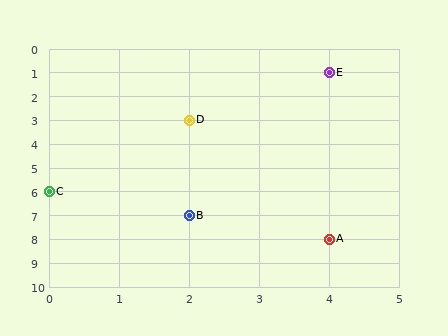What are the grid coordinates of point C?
Point C is at grid coordinates (0, 6).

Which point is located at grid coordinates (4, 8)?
Point A is at (4, 8).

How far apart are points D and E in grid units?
Points D and E are 2 columns and 2 rows apart (about 2.8 grid units diagonally).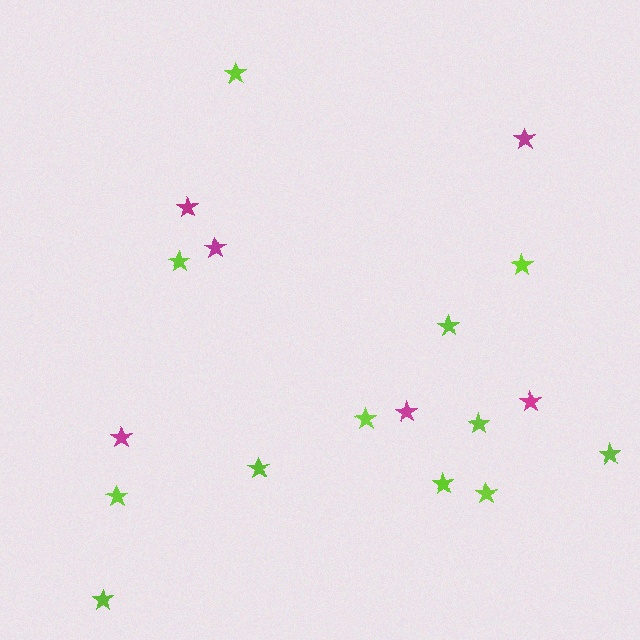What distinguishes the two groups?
There are 2 groups: one group of magenta stars (6) and one group of lime stars (12).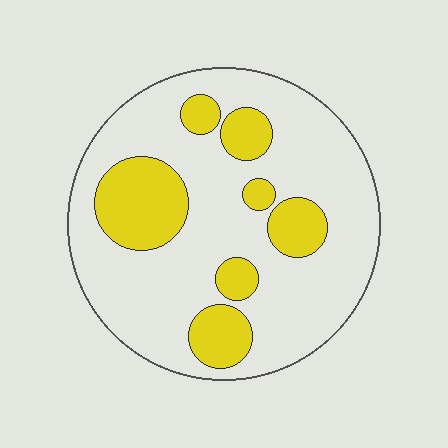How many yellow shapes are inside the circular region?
7.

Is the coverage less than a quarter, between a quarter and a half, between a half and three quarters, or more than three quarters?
Less than a quarter.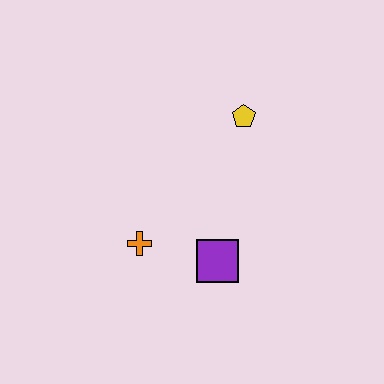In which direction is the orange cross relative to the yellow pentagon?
The orange cross is below the yellow pentagon.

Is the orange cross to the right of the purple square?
No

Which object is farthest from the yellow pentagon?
The orange cross is farthest from the yellow pentagon.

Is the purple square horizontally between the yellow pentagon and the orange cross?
Yes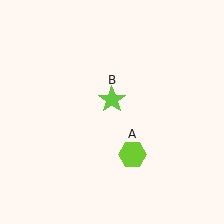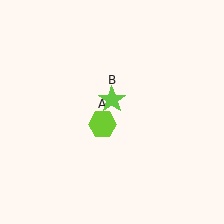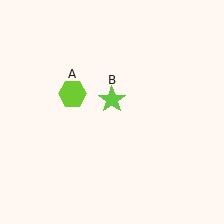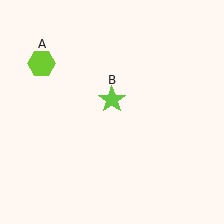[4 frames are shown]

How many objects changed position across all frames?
1 object changed position: lime hexagon (object A).